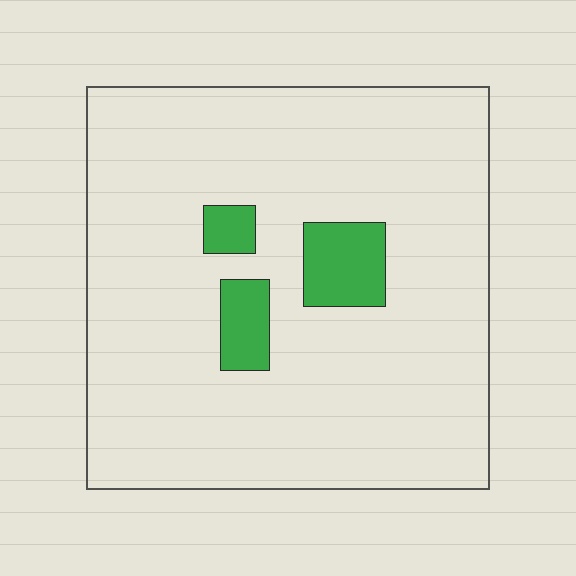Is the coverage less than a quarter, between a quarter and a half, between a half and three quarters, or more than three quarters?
Less than a quarter.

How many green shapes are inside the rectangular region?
3.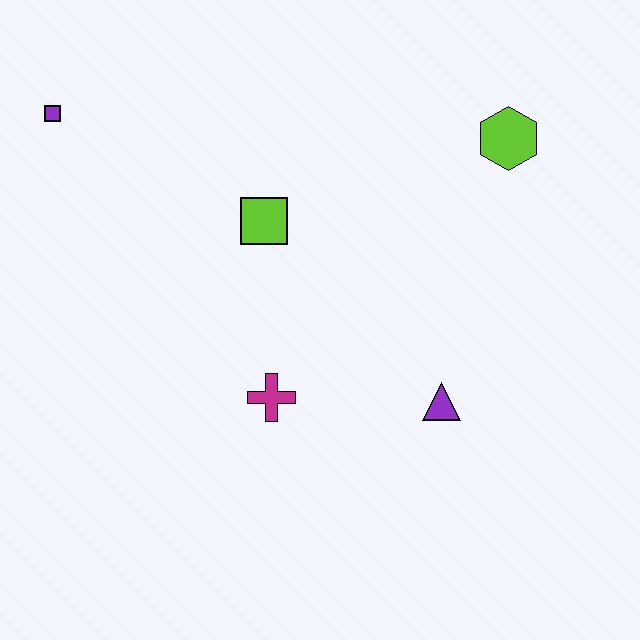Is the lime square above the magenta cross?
Yes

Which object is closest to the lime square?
The magenta cross is closest to the lime square.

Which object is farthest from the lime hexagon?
The purple square is farthest from the lime hexagon.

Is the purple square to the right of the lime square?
No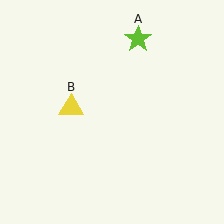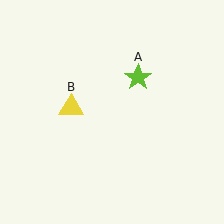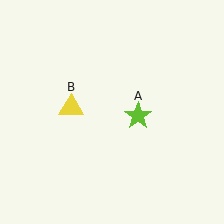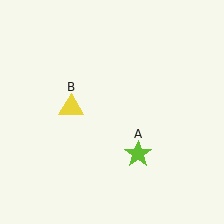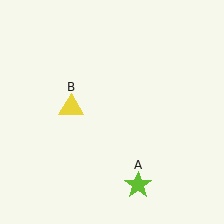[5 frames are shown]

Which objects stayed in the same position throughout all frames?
Yellow triangle (object B) remained stationary.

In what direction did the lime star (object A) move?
The lime star (object A) moved down.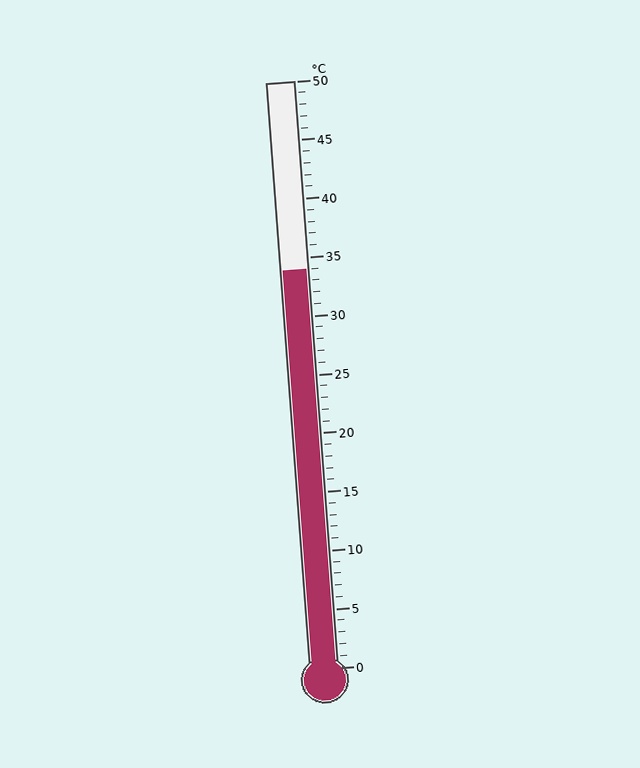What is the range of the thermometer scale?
The thermometer scale ranges from 0°C to 50°C.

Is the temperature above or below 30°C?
The temperature is above 30°C.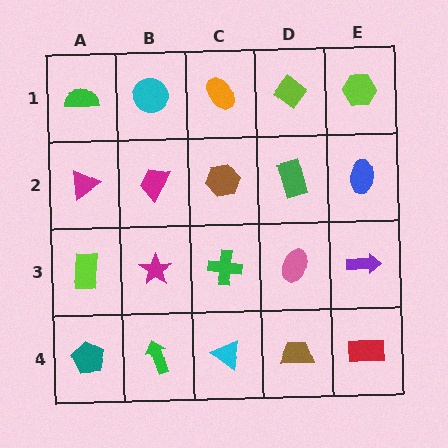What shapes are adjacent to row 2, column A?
A green semicircle (row 1, column A), a lime rectangle (row 3, column A), a magenta trapezoid (row 2, column B).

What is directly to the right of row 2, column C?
A green rectangle.